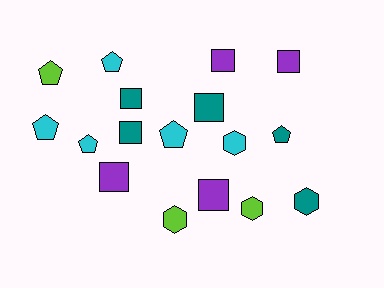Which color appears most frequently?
Teal, with 5 objects.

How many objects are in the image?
There are 17 objects.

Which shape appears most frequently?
Square, with 7 objects.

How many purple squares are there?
There are 4 purple squares.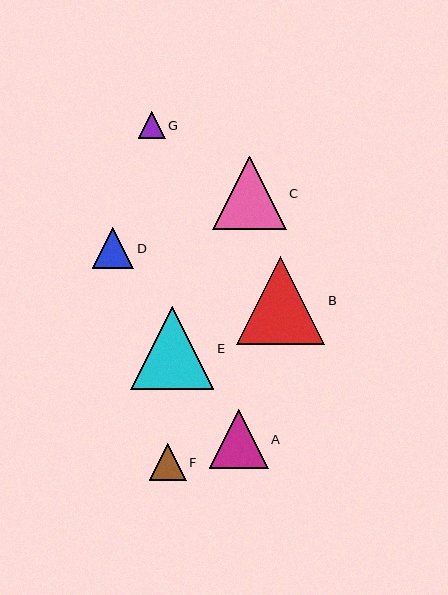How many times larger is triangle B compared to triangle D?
Triangle B is approximately 2.2 times the size of triangle D.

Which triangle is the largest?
Triangle B is the largest with a size of approximately 89 pixels.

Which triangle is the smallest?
Triangle G is the smallest with a size of approximately 27 pixels.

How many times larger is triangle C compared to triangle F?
Triangle C is approximately 2.0 times the size of triangle F.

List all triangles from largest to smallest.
From largest to smallest: B, E, C, A, D, F, G.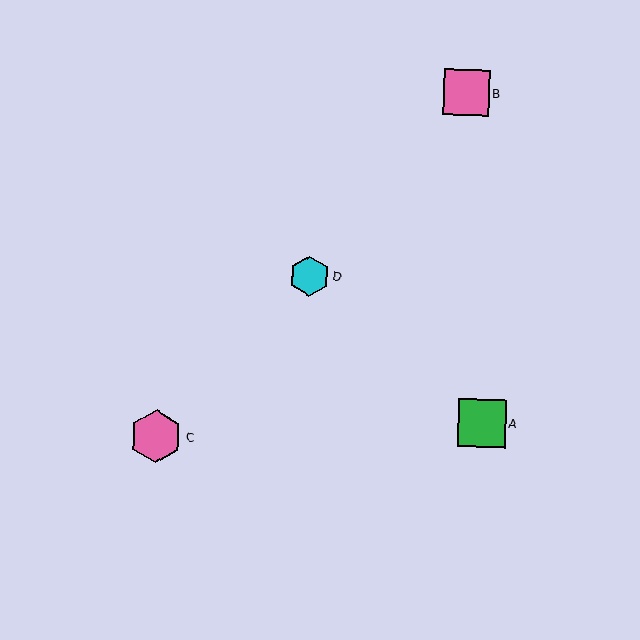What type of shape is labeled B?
Shape B is a pink square.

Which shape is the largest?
The pink hexagon (labeled C) is the largest.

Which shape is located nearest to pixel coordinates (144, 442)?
The pink hexagon (labeled C) at (156, 436) is nearest to that location.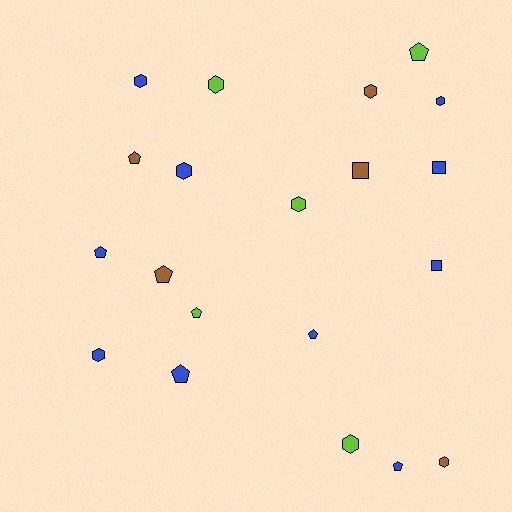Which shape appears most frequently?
Hexagon, with 9 objects.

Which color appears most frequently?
Blue, with 10 objects.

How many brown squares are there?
There is 1 brown square.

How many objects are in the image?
There are 20 objects.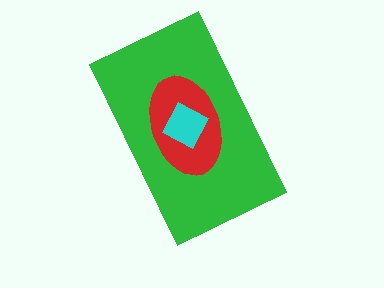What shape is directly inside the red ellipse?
The cyan diamond.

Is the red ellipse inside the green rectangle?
Yes.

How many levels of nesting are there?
3.